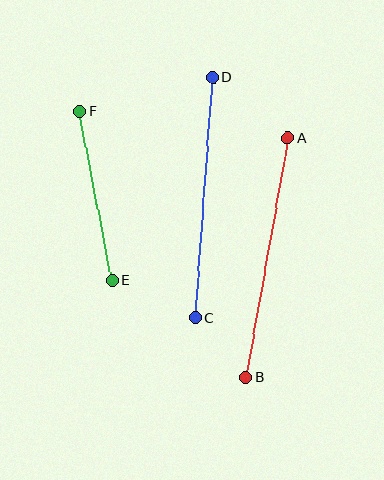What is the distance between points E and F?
The distance is approximately 173 pixels.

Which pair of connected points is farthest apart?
Points A and B are farthest apart.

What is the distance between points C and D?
The distance is approximately 241 pixels.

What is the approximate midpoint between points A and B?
The midpoint is at approximately (267, 258) pixels.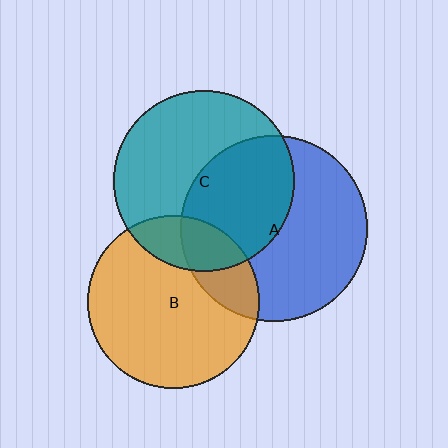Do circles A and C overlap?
Yes.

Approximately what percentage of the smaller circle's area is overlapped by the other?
Approximately 45%.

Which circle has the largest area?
Circle A (blue).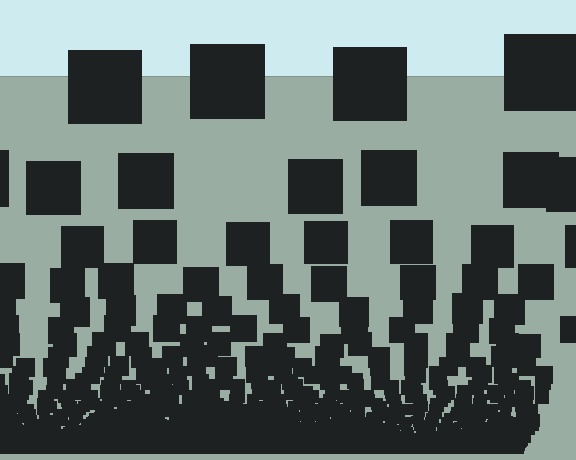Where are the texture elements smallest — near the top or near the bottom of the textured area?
Near the bottom.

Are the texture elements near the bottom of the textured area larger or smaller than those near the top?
Smaller. The gradient is inverted — elements near the bottom are smaller and denser.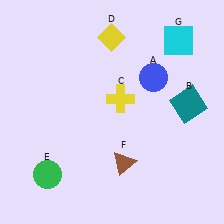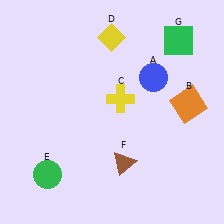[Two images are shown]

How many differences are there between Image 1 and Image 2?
There are 2 differences between the two images.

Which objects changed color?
B changed from teal to orange. G changed from cyan to green.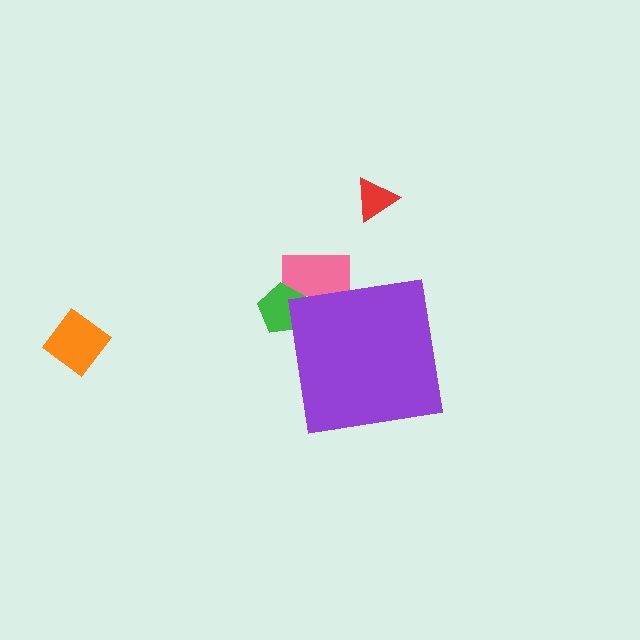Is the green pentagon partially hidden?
Yes, the green pentagon is partially hidden behind the purple square.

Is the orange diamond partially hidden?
No, the orange diamond is fully visible.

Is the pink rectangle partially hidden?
Yes, the pink rectangle is partially hidden behind the purple square.